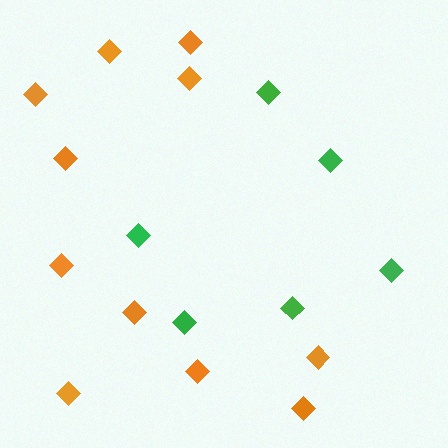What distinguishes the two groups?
There are 2 groups: one group of green diamonds (6) and one group of orange diamonds (11).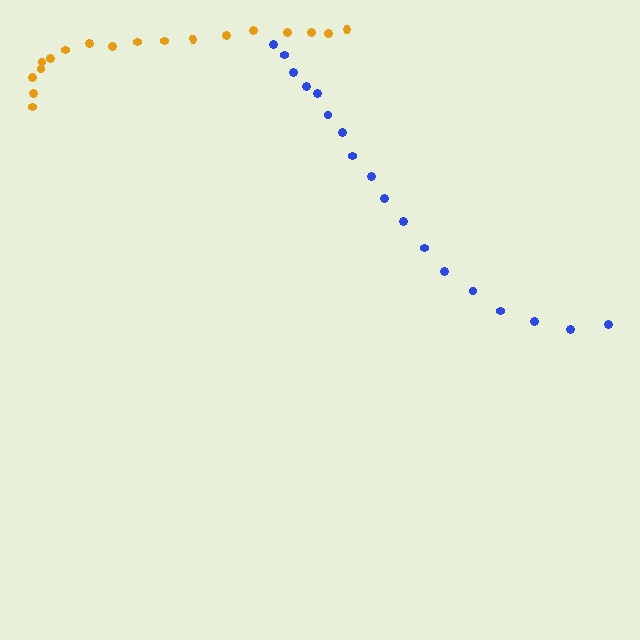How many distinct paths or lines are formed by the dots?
There are 2 distinct paths.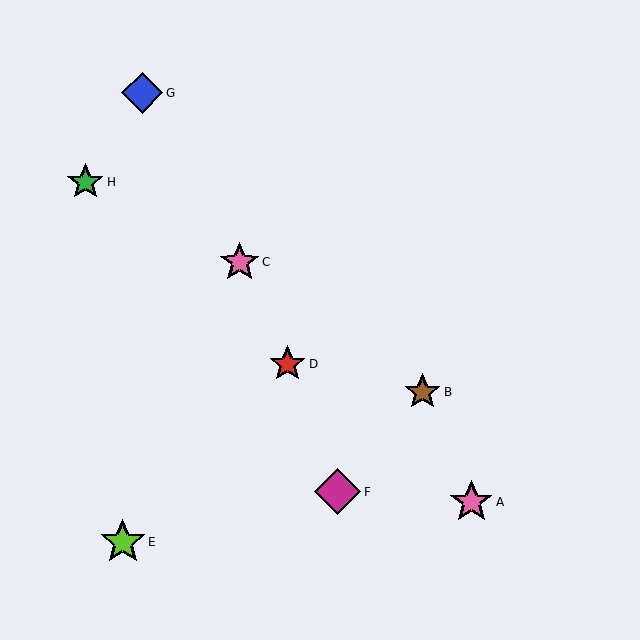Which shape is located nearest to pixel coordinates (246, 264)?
The pink star (labeled C) at (240, 262) is nearest to that location.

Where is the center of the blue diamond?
The center of the blue diamond is at (142, 93).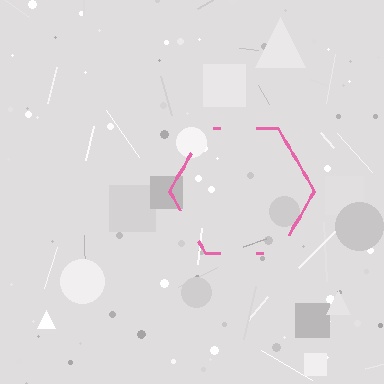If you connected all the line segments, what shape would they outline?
They would outline a hexagon.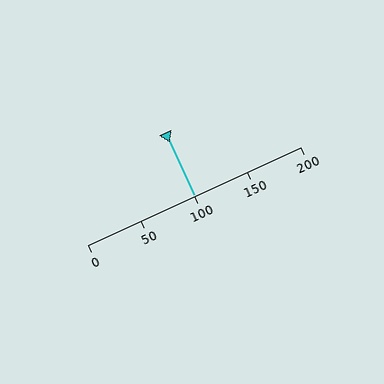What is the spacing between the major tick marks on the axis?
The major ticks are spaced 50 apart.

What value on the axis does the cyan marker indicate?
The marker indicates approximately 100.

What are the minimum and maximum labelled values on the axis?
The axis runs from 0 to 200.